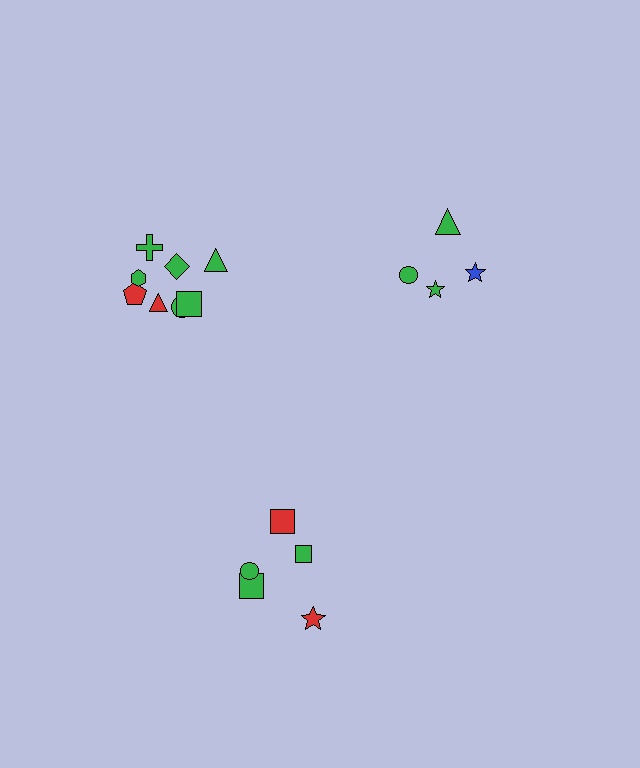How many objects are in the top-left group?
There are 8 objects.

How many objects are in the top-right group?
There are 4 objects.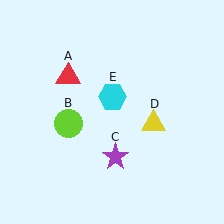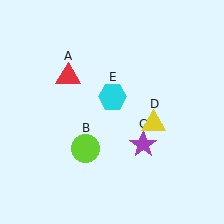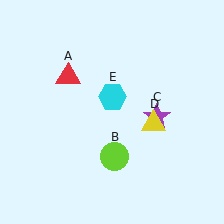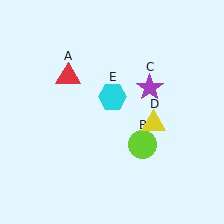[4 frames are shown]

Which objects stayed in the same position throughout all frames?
Red triangle (object A) and yellow triangle (object D) and cyan hexagon (object E) remained stationary.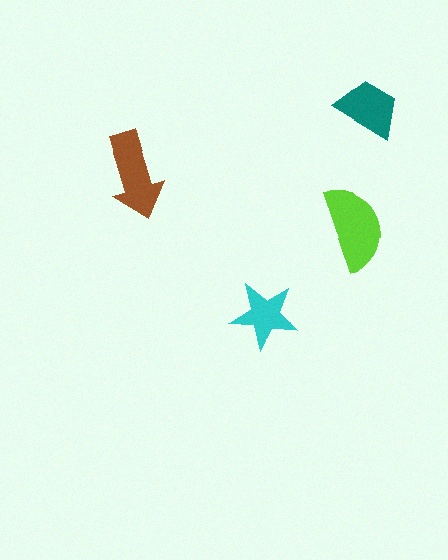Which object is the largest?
The lime semicircle.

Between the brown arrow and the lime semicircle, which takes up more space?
The lime semicircle.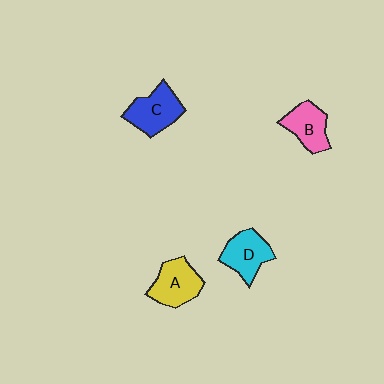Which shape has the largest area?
Shape C (blue).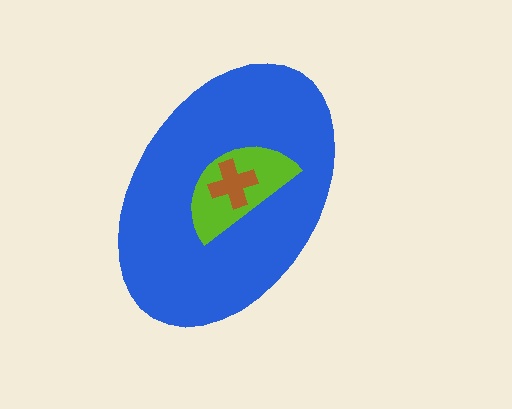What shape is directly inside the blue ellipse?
The lime semicircle.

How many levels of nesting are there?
3.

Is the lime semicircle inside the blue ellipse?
Yes.